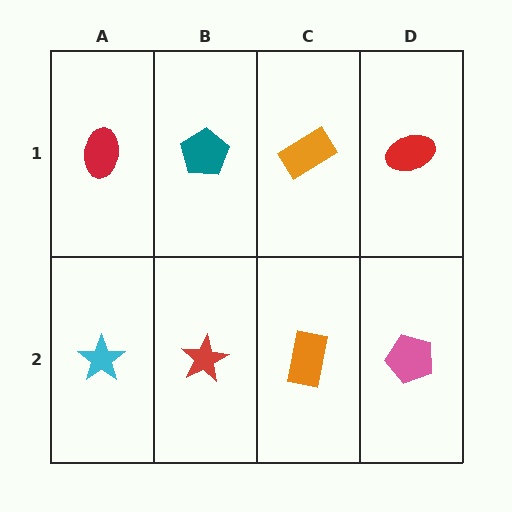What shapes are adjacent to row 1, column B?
A red star (row 2, column B), a red ellipse (row 1, column A), an orange rectangle (row 1, column C).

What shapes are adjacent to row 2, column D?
A red ellipse (row 1, column D), an orange rectangle (row 2, column C).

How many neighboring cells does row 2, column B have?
3.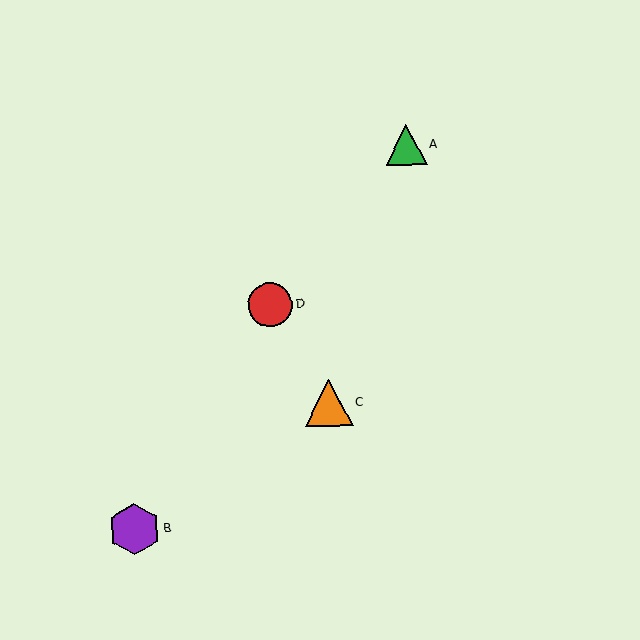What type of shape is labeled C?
Shape C is an orange triangle.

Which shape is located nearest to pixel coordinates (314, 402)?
The orange triangle (labeled C) at (329, 403) is nearest to that location.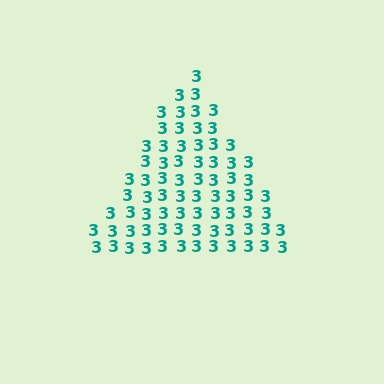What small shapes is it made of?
It is made of small digit 3's.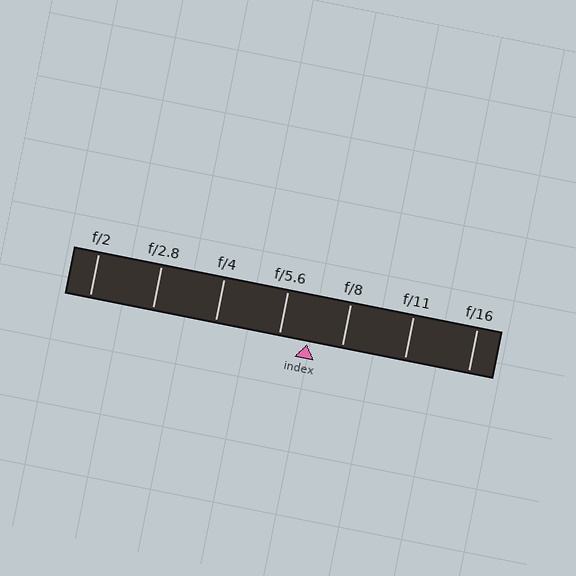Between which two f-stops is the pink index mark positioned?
The index mark is between f/5.6 and f/8.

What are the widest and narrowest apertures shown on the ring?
The widest aperture shown is f/2 and the narrowest is f/16.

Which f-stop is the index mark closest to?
The index mark is closest to f/5.6.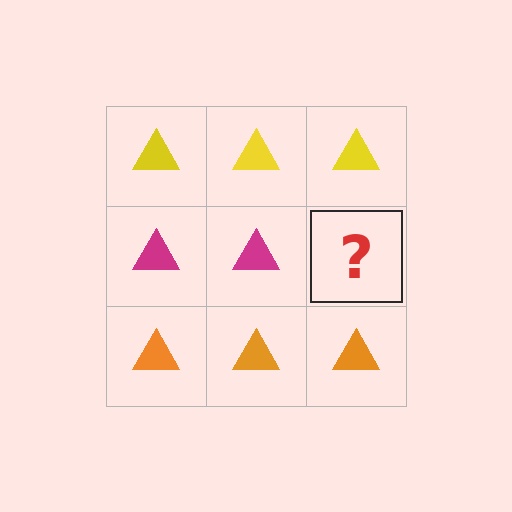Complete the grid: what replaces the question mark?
The question mark should be replaced with a magenta triangle.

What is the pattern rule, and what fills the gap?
The rule is that each row has a consistent color. The gap should be filled with a magenta triangle.